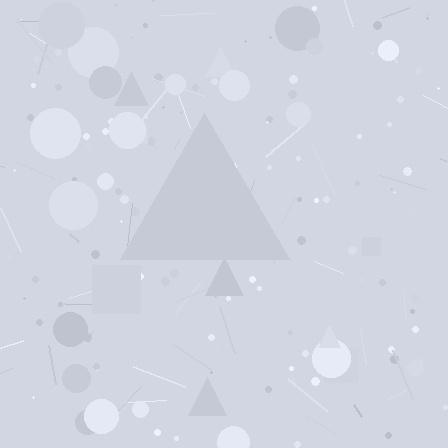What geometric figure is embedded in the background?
A triangle is embedded in the background.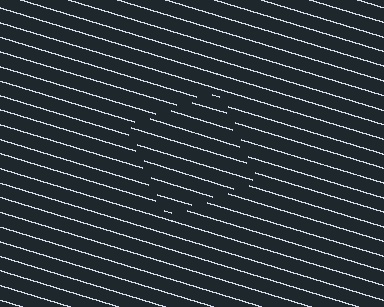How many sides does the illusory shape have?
4 sides — the line-ends trace a square.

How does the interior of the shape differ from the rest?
The interior of the shape contains the same grating, shifted by half a period — the contour is defined by the phase discontinuity where line-ends from the inner and outer gratings abut.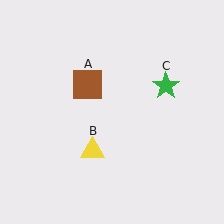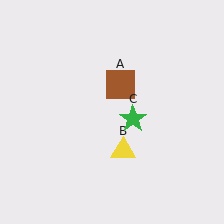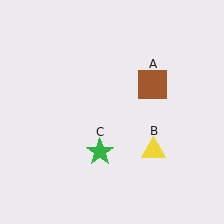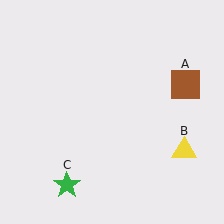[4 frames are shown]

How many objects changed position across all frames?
3 objects changed position: brown square (object A), yellow triangle (object B), green star (object C).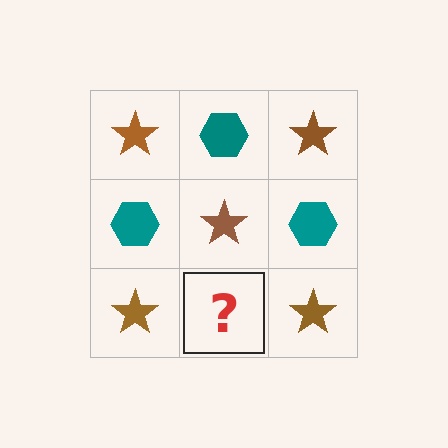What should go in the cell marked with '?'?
The missing cell should contain a teal hexagon.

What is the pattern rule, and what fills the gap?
The rule is that it alternates brown star and teal hexagon in a checkerboard pattern. The gap should be filled with a teal hexagon.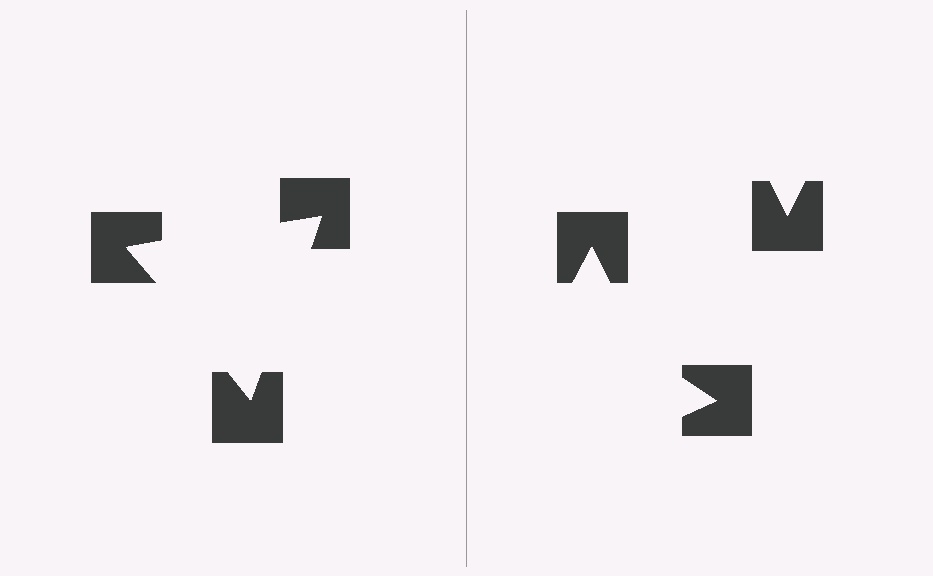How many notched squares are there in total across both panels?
6 — 3 on each side.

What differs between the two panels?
The notched squares are positioned identically on both sides; only the wedge orientations differ. On the left they align to a triangle; on the right they are misaligned.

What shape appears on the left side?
An illusory triangle.